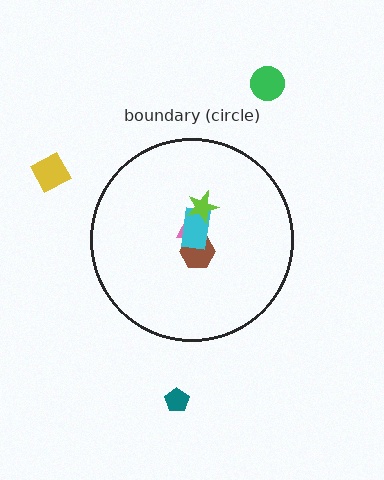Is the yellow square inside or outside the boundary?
Outside.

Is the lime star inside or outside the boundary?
Inside.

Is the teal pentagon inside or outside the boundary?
Outside.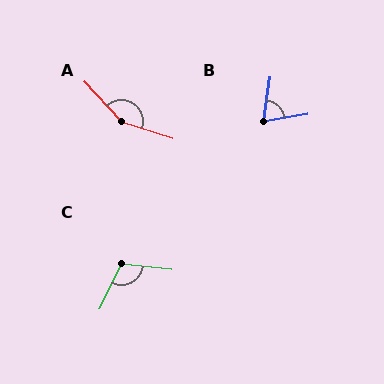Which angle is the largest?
A, at approximately 150 degrees.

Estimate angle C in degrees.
Approximately 110 degrees.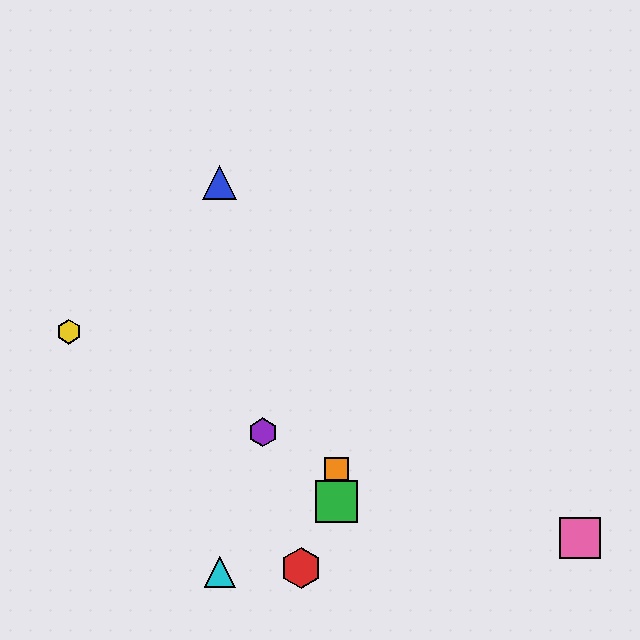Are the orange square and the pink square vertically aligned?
No, the orange square is at x≈337 and the pink square is at x≈580.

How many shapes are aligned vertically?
2 shapes (the green square, the orange square) are aligned vertically.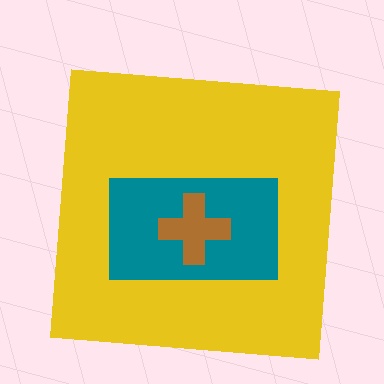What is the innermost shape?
The brown cross.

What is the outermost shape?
The yellow square.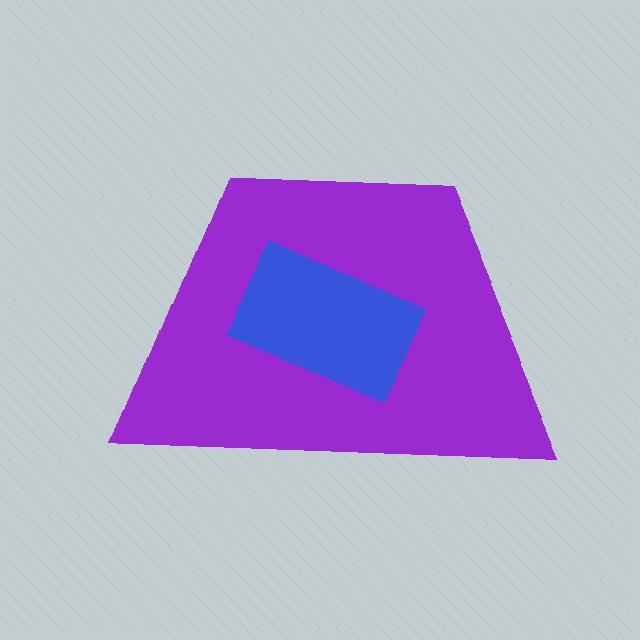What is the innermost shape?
The blue rectangle.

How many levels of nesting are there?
2.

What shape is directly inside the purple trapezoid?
The blue rectangle.